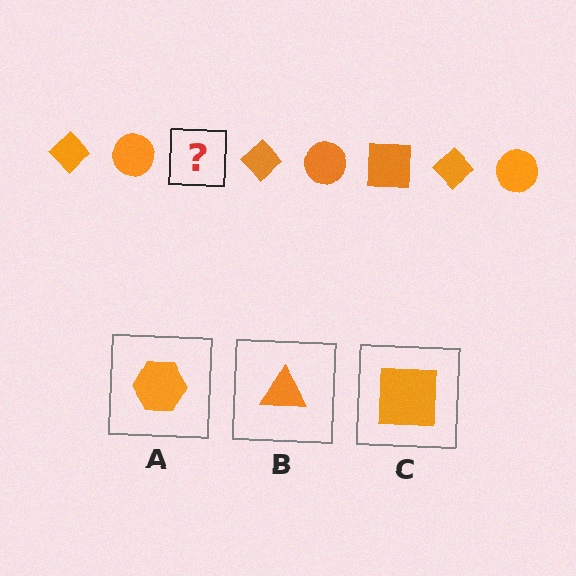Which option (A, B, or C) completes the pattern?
C.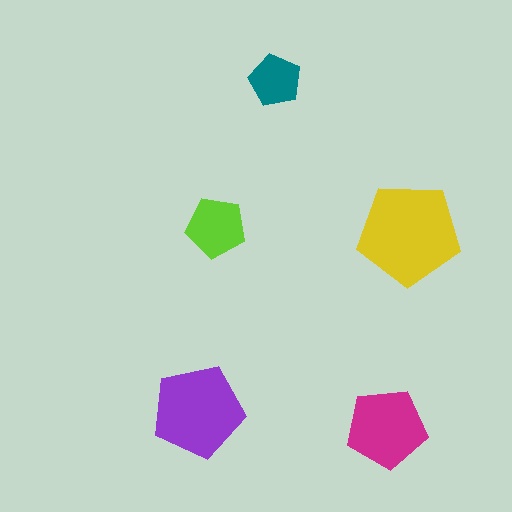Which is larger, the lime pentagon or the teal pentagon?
The lime one.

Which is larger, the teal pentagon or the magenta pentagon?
The magenta one.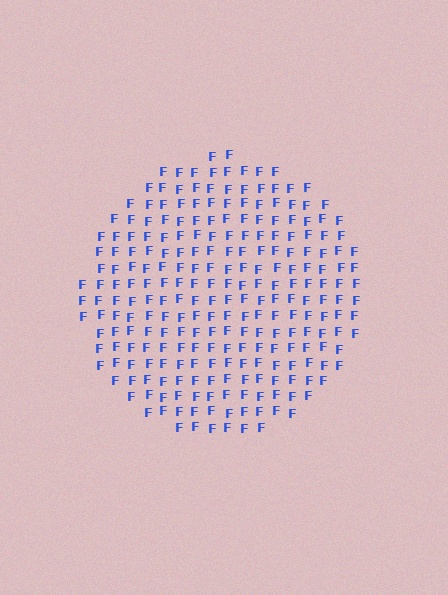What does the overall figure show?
The overall figure shows a circle.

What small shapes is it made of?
It is made of small letter F's.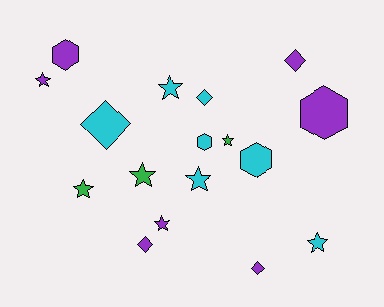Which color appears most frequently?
Purple, with 7 objects.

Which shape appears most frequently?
Star, with 8 objects.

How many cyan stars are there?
There are 3 cyan stars.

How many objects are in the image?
There are 17 objects.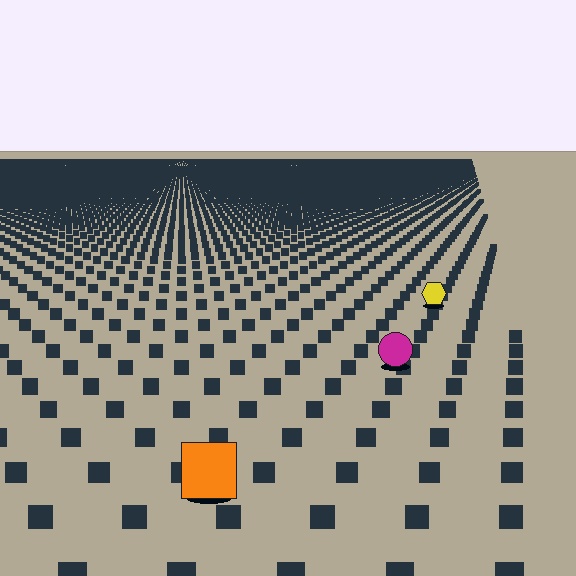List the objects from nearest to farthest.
From nearest to farthest: the orange square, the magenta circle, the yellow hexagon.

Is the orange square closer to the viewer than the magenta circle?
Yes. The orange square is closer — you can tell from the texture gradient: the ground texture is coarser near it.